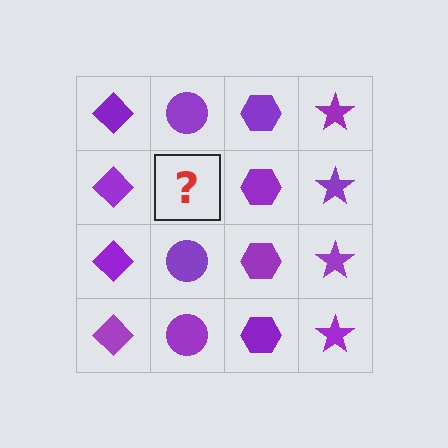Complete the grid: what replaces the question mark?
The question mark should be replaced with a purple circle.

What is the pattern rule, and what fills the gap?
The rule is that each column has a consistent shape. The gap should be filled with a purple circle.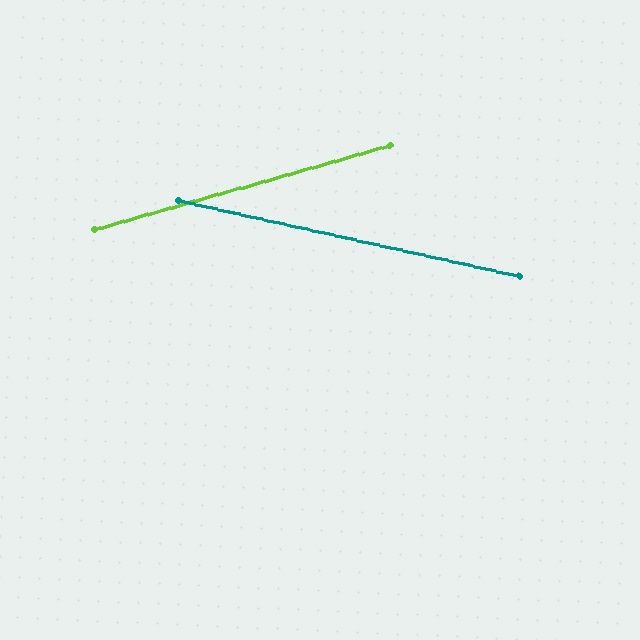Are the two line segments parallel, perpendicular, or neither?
Neither parallel nor perpendicular — they differ by about 28°.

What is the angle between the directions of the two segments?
Approximately 28 degrees.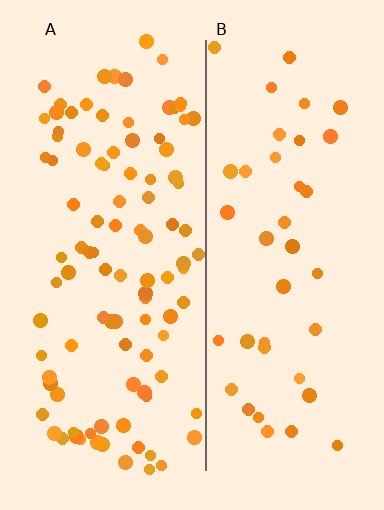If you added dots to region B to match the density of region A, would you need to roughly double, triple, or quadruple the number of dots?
Approximately double.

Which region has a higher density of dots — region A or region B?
A (the left).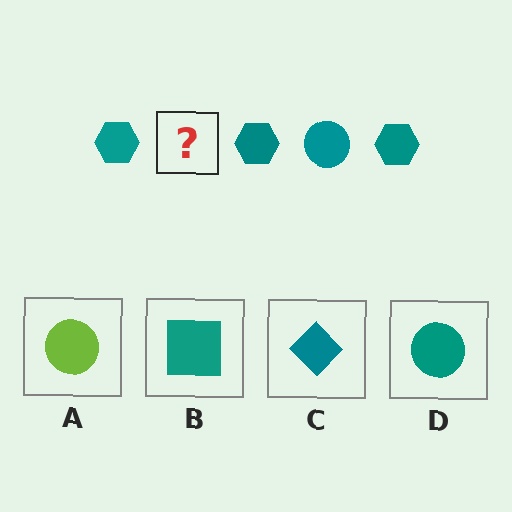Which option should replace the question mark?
Option D.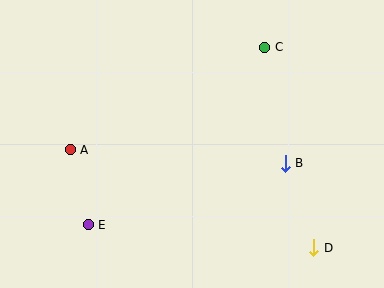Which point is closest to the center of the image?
Point B at (285, 163) is closest to the center.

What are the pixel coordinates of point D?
Point D is at (314, 248).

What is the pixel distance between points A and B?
The distance between A and B is 215 pixels.